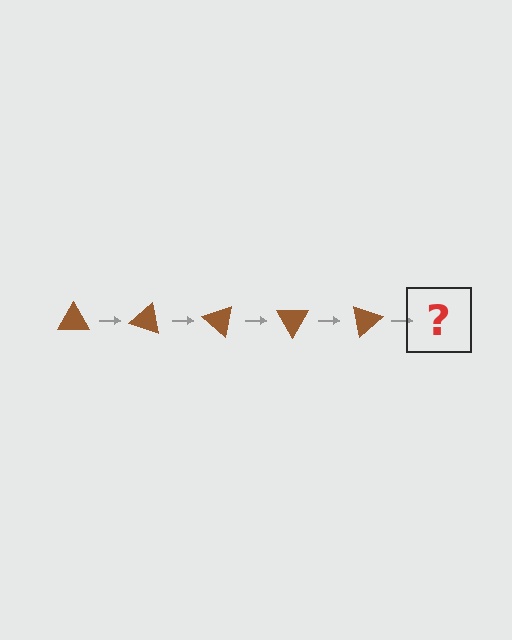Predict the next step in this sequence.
The next step is a brown triangle rotated 100 degrees.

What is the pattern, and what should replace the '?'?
The pattern is that the triangle rotates 20 degrees each step. The '?' should be a brown triangle rotated 100 degrees.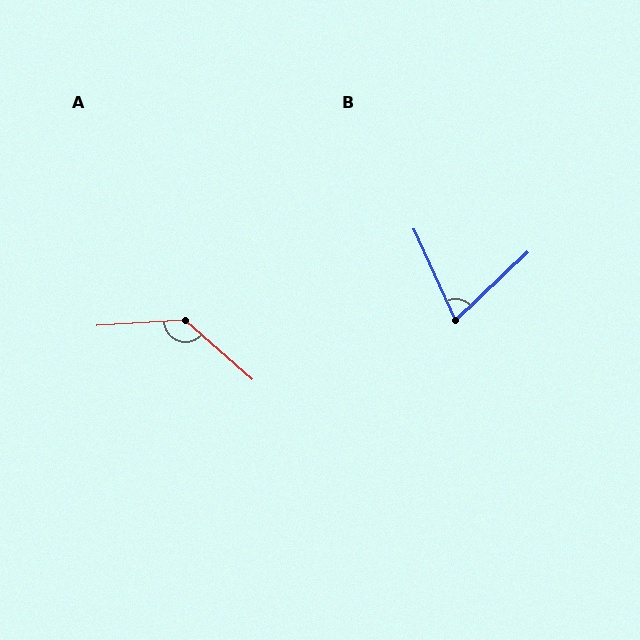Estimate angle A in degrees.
Approximately 136 degrees.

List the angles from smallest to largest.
B (71°), A (136°).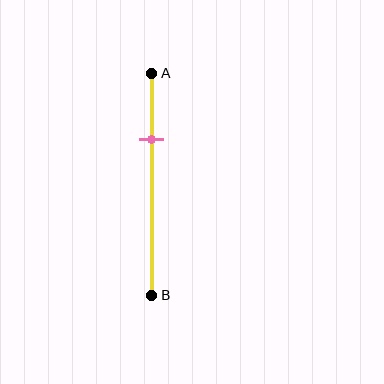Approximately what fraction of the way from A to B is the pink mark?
The pink mark is approximately 30% of the way from A to B.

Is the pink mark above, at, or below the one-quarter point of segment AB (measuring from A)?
The pink mark is below the one-quarter point of segment AB.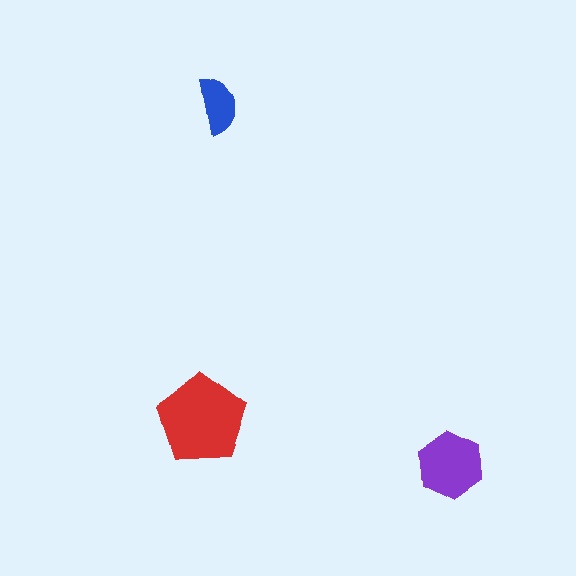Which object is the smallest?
The blue semicircle.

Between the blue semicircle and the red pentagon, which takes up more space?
The red pentagon.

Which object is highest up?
The blue semicircle is topmost.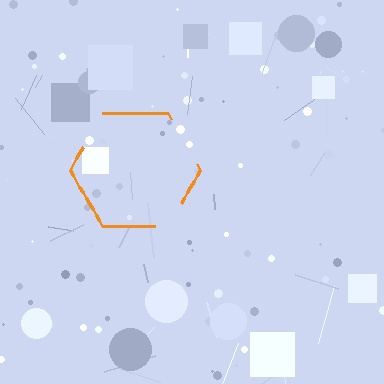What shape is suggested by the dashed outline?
The dashed outline suggests a hexagon.